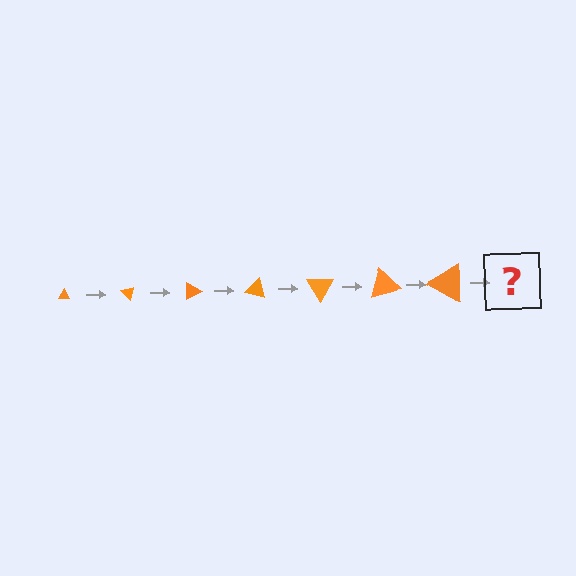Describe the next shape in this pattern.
It should be a triangle, larger than the previous one and rotated 315 degrees from the start.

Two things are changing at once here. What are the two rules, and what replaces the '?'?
The two rules are that the triangle grows larger each step and it rotates 45 degrees each step. The '?' should be a triangle, larger than the previous one and rotated 315 degrees from the start.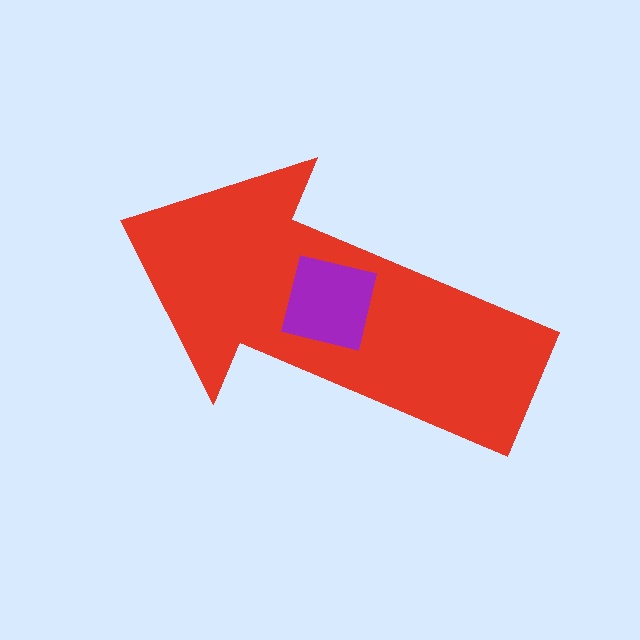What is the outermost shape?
The red arrow.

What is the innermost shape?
The purple square.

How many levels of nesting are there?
2.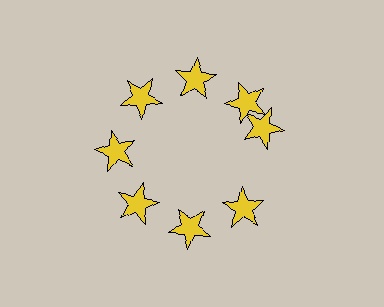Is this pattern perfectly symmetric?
No. The 8 yellow stars are arranged in a ring, but one element near the 3 o'clock position is rotated out of alignment along the ring, breaking the 8-fold rotational symmetry.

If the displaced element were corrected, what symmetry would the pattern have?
It would have 8-fold rotational symmetry — the pattern would map onto itself every 45 degrees.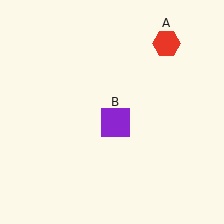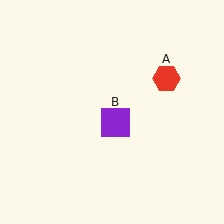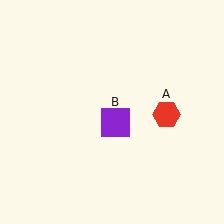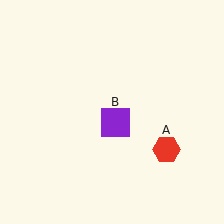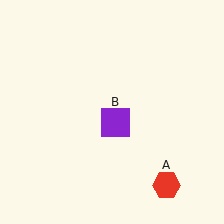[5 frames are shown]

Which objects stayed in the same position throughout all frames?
Purple square (object B) remained stationary.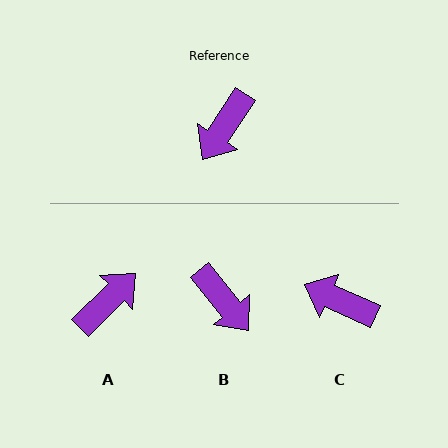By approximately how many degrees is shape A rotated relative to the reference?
Approximately 167 degrees counter-clockwise.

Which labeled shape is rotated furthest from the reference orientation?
A, about 167 degrees away.